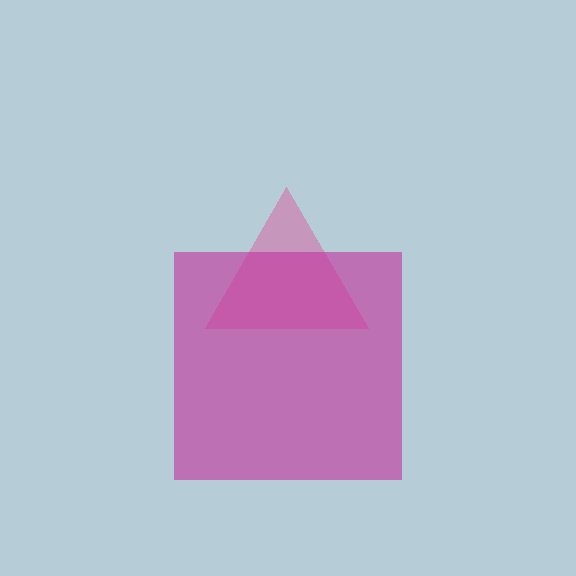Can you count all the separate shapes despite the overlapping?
Yes, there are 2 separate shapes.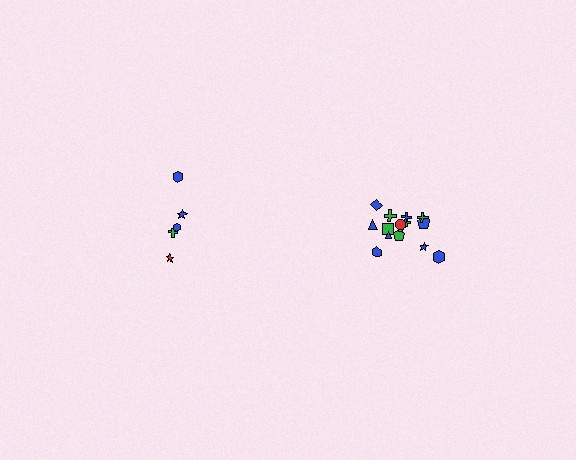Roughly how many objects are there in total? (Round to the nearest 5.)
Roughly 20 objects in total.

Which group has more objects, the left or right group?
The right group.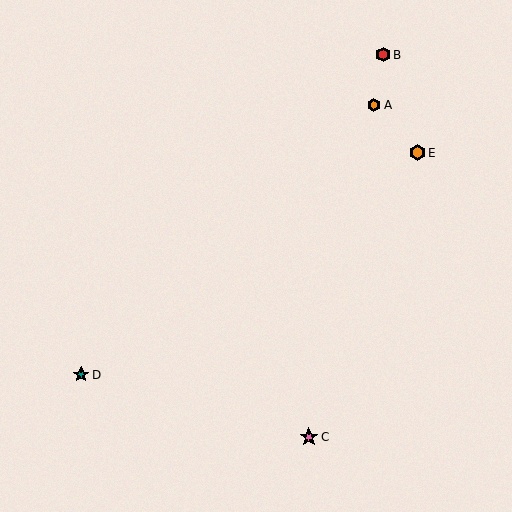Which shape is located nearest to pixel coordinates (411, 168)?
The orange hexagon (labeled E) at (417, 153) is nearest to that location.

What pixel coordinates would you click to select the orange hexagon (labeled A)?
Click at (374, 105) to select the orange hexagon A.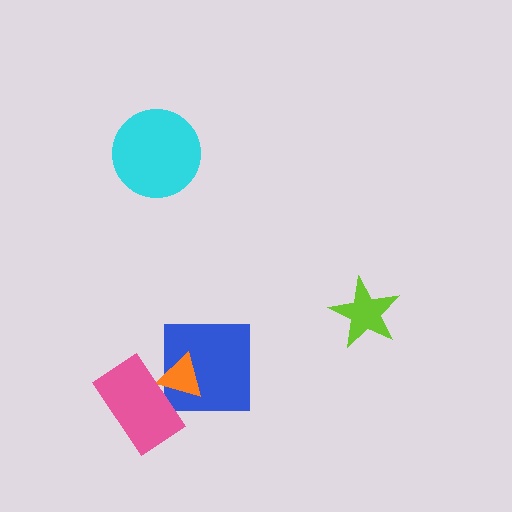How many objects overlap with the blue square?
2 objects overlap with the blue square.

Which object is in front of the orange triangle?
The pink rectangle is in front of the orange triangle.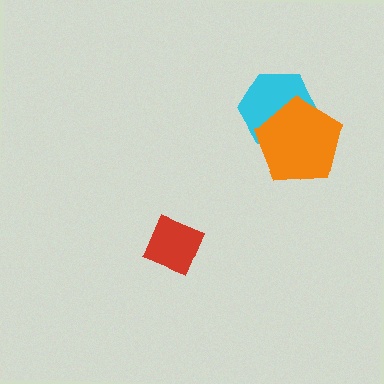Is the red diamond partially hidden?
No, no other shape covers it.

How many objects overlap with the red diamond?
0 objects overlap with the red diamond.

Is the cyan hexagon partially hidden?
Yes, it is partially covered by another shape.